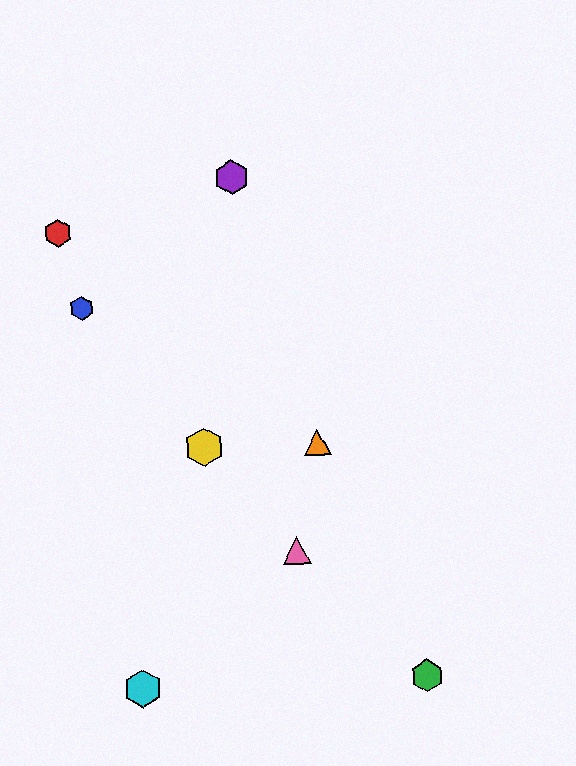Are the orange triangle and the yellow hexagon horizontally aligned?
Yes, both are at y≈442.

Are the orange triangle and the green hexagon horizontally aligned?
No, the orange triangle is at y≈442 and the green hexagon is at y≈675.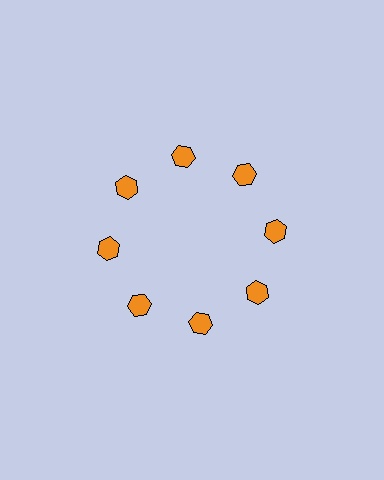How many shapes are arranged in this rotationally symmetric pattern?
There are 8 shapes, arranged in 8 groups of 1.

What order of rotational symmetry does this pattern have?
This pattern has 8-fold rotational symmetry.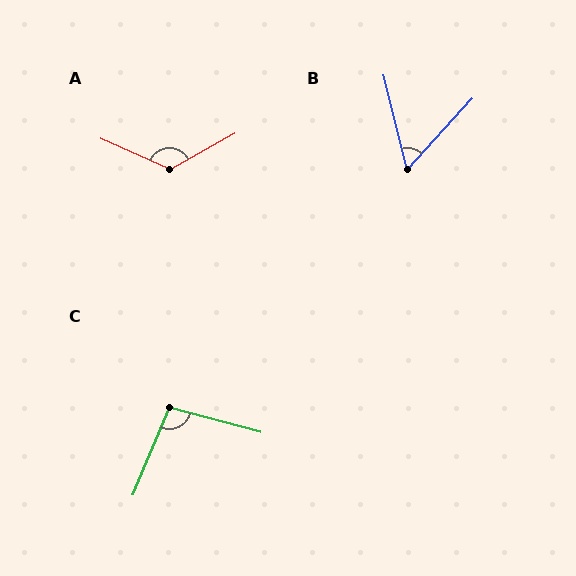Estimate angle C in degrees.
Approximately 98 degrees.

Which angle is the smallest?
B, at approximately 56 degrees.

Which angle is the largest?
A, at approximately 127 degrees.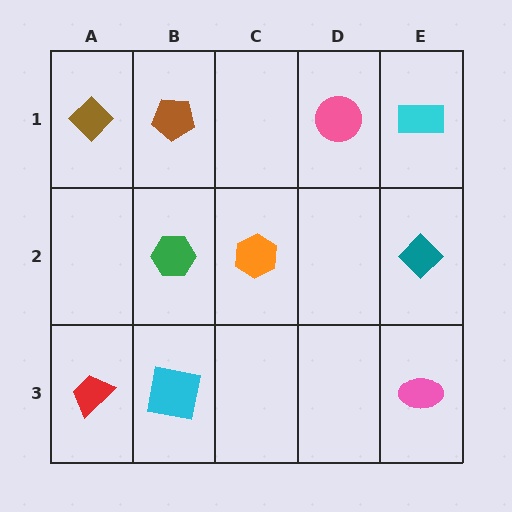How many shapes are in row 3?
3 shapes.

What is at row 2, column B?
A green hexagon.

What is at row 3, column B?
A cyan square.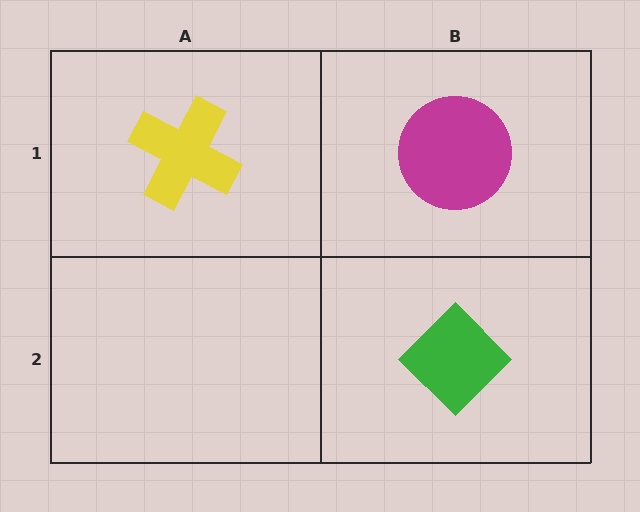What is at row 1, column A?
A yellow cross.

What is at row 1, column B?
A magenta circle.